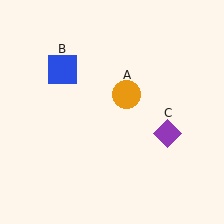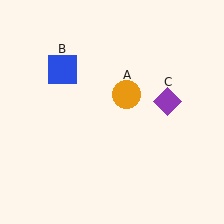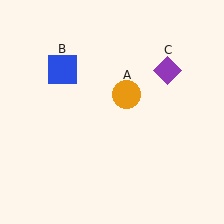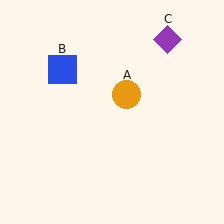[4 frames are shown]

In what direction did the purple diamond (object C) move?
The purple diamond (object C) moved up.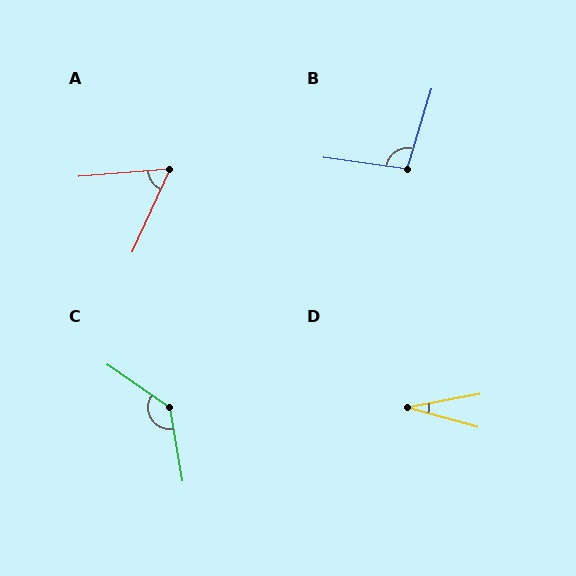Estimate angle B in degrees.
Approximately 100 degrees.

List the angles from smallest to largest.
D (26°), A (61°), B (100°), C (134°).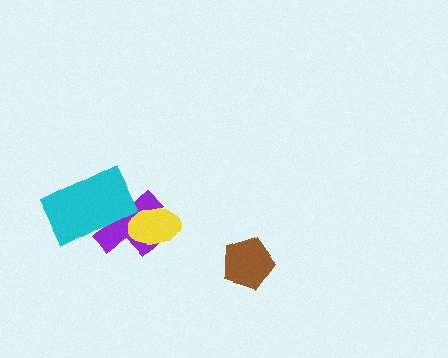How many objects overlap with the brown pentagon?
0 objects overlap with the brown pentagon.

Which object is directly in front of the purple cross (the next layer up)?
The yellow ellipse is directly in front of the purple cross.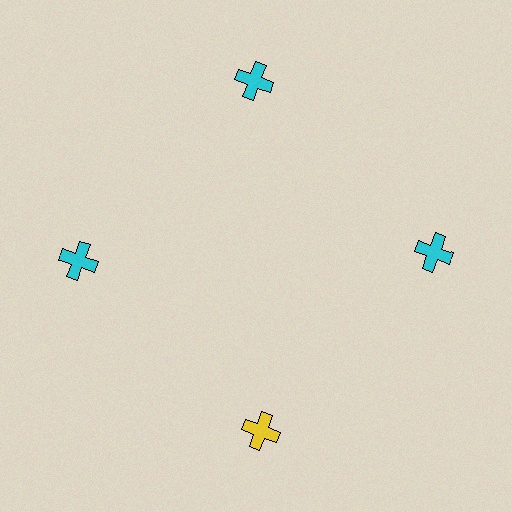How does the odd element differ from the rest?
It has a different color: yellow instead of cyan.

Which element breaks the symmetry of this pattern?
The yellow cross at roughly the 6 o'clock position breaks the symmetry. All other shapes are cyan crosses.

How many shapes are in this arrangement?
There are 4 shapes arranged in a ring pattern.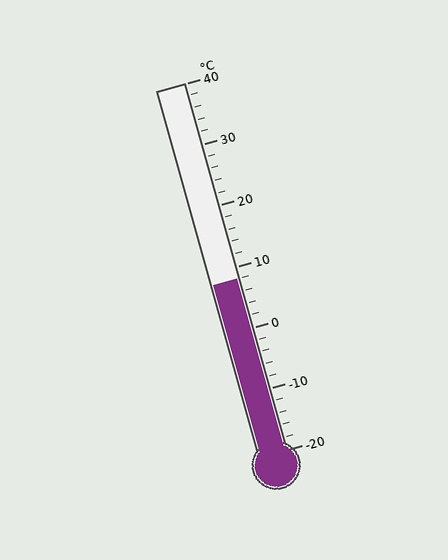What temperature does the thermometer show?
The thermometer shows approximately 8°C.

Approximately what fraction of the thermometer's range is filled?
The thermometer is filled to approximately 45% of its range.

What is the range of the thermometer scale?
The thermometer scale ranges from -20°C to 40°C.